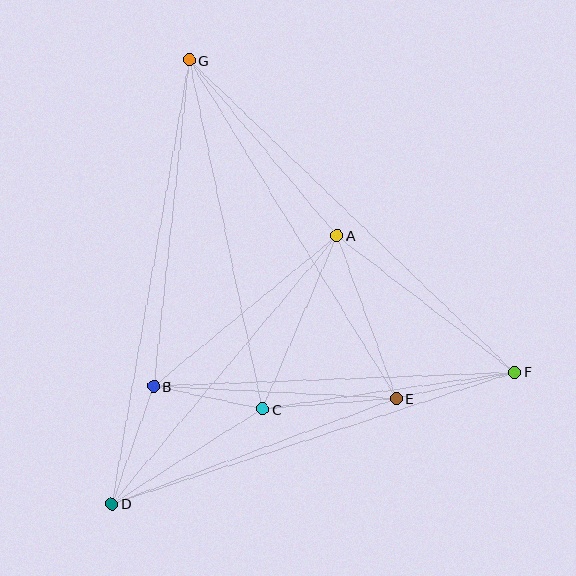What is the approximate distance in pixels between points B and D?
The distance between B and D is approximately 125 pixels.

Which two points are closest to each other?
Points B and C are closest to each other.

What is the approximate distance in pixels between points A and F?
The distance between A and F is approximately 224 pixels.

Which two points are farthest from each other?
Points F and G are farthest from each other.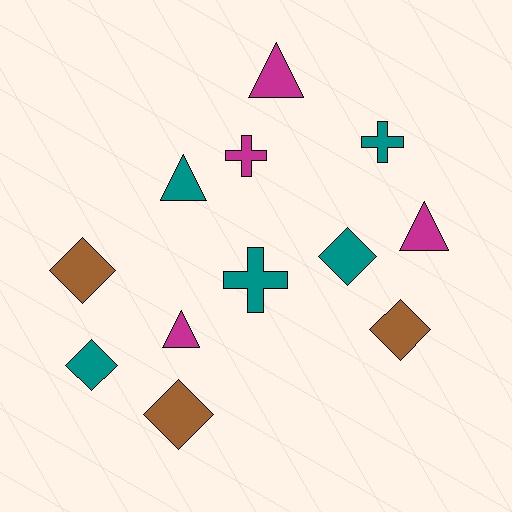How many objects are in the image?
There are 12 objects.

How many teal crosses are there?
There are 2 teal crosses.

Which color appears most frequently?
Teal, with 5 objects.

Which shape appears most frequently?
Diamond, with 5 objects.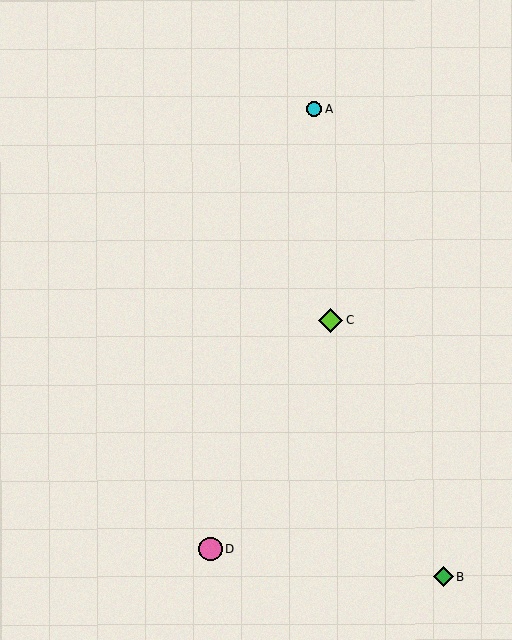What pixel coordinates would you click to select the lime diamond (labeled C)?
Click at (331, 320) to select the lime diamond C.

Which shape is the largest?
The lime diamond (labeled C) is the largest.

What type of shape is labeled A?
Shape A is a cyan circle.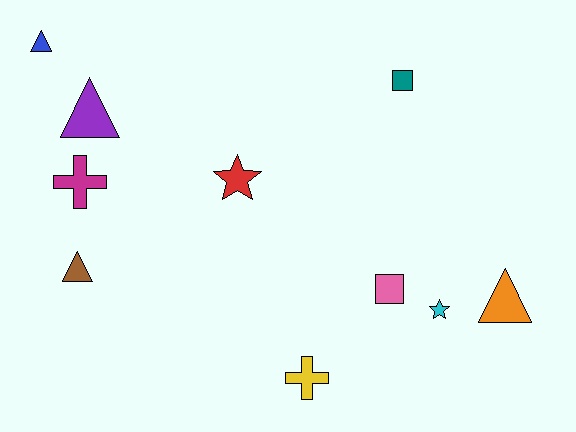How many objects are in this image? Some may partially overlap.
There are 10 objects.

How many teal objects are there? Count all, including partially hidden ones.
There is 1 teal object.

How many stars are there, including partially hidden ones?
There are 2 stars.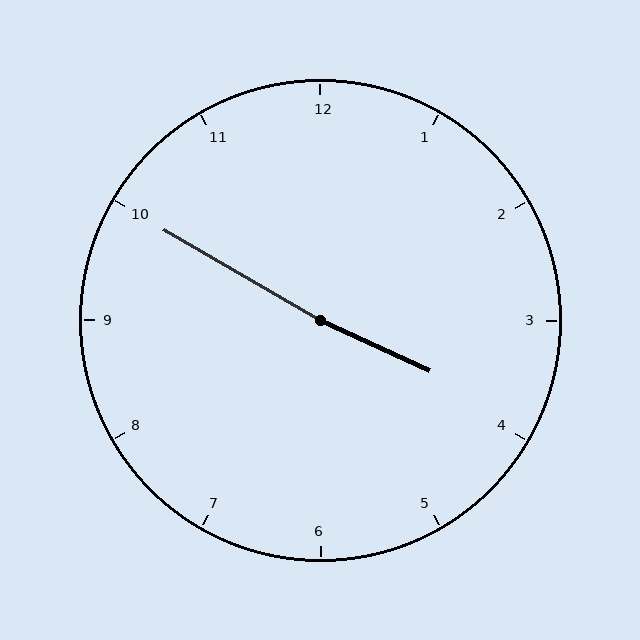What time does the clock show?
3:50.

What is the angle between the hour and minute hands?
Approximately 175 degrees.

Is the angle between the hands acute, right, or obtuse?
It is obtuse.